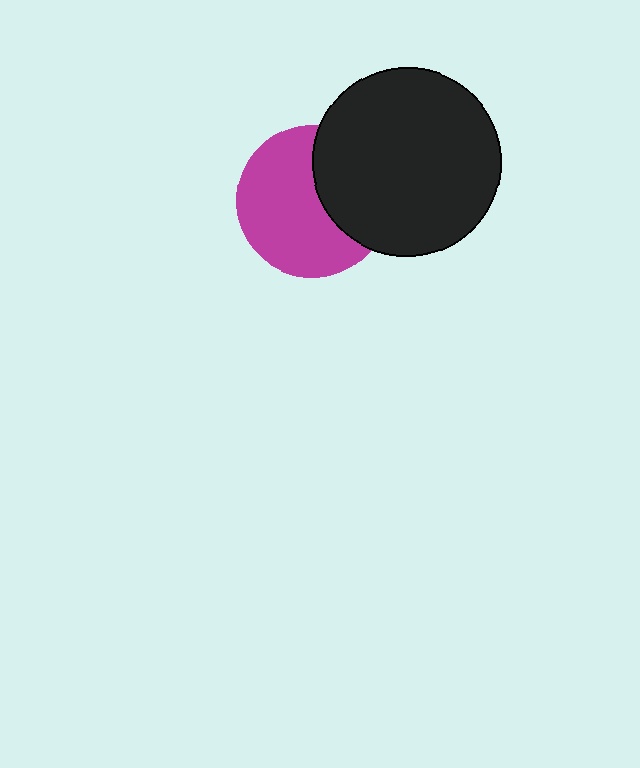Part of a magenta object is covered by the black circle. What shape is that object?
It is a circle.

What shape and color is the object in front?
The object in front is a black circle.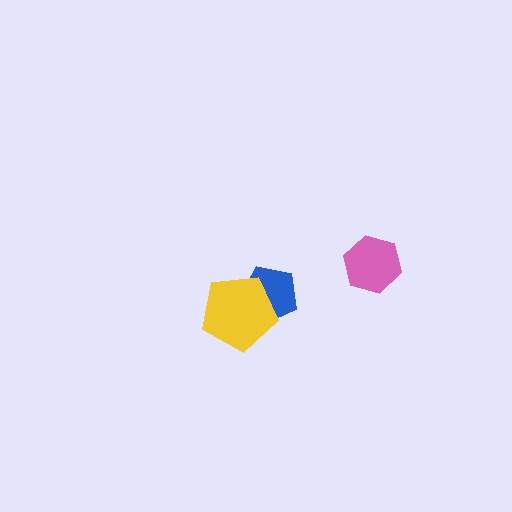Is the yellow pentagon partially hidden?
No, no other shape covers it.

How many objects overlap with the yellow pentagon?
1 object overlaps with the yellow pentagon.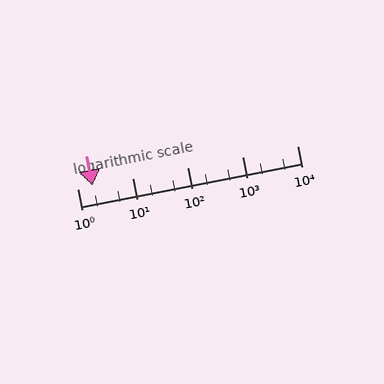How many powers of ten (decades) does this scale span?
The scale spans 4 decades, from 1 to 10000.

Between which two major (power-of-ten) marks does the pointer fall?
The pointer is between 1 and 10.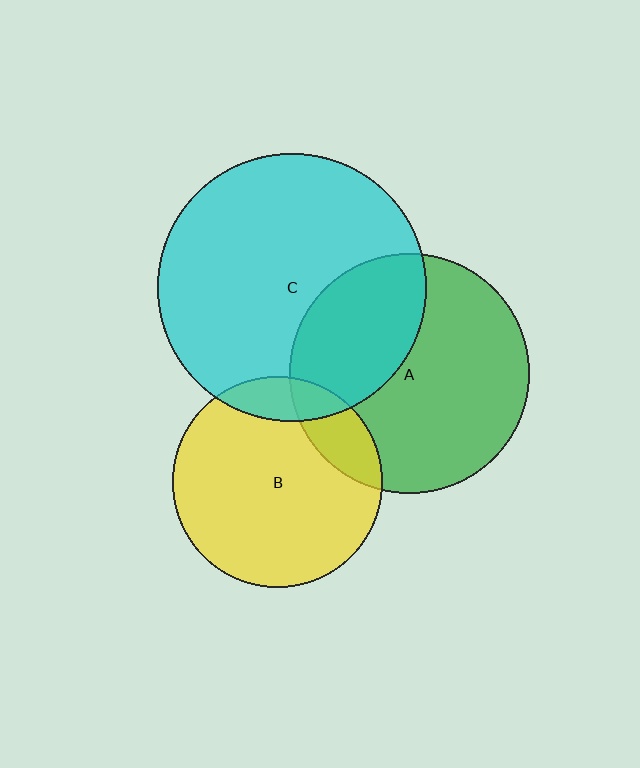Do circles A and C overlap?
Yes.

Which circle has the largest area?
Circle C (cyan).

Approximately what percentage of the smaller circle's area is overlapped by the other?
Approximately 35%.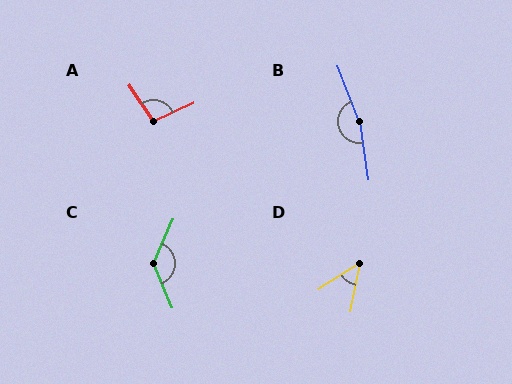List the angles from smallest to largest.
D (46°), A (100°), C (133°), B (167°).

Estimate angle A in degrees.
Approximately 100 degrees.